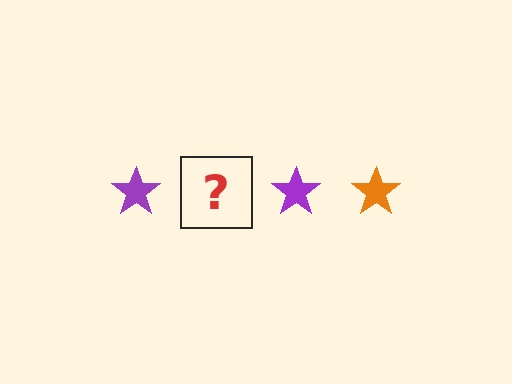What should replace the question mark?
The question mark should be replaced with an orange star.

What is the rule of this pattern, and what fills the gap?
The rule is that the pattern cycles through purple, orange stars. The gap should be filled with an orange star.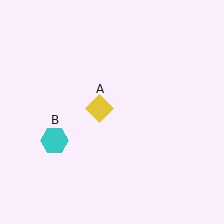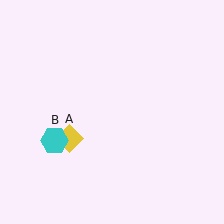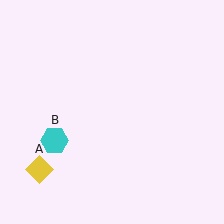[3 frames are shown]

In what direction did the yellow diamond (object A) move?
The yellow diamond (object A) moved down and to the left.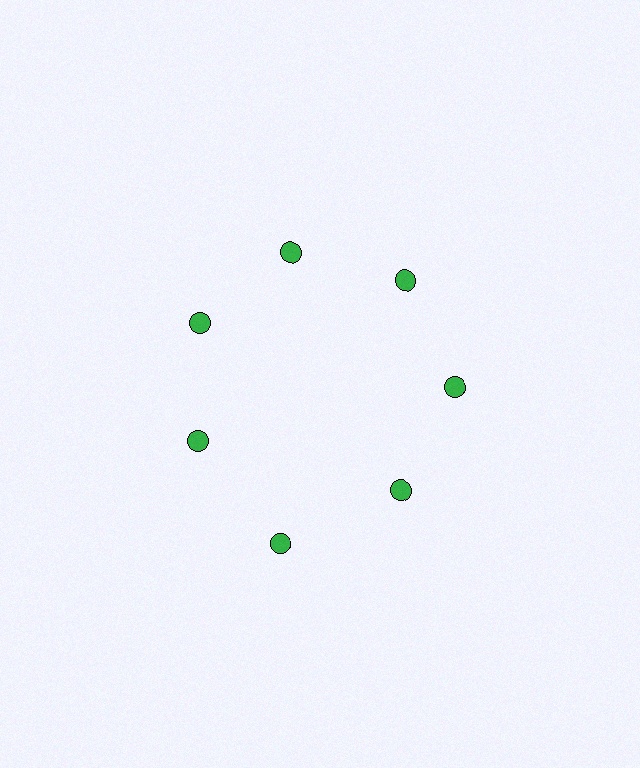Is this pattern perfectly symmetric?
No. The 7 green circles are arranged in a ring, but one element near the 6 o'clock position is pushed outward from the center, breaking the 7-fold rotational symmetry.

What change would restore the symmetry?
The symmetry would be restored by moving it inward, back onto the ring so that all 7 circles sit at equal angles and equal distance from the center.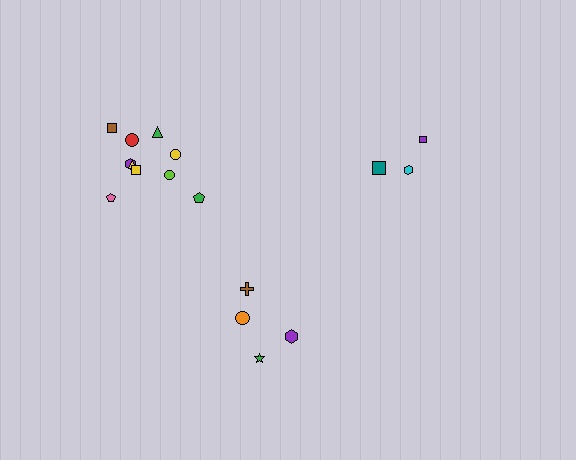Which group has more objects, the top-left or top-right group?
The top-left group.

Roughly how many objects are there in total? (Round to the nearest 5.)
Roughly 15 objects in total.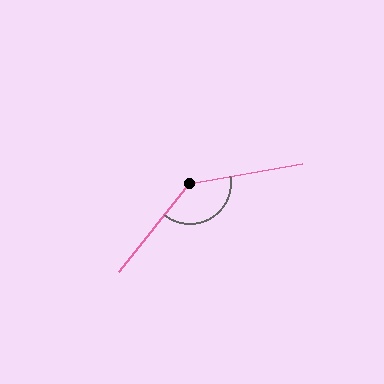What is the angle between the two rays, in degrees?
Approximately 138 degrees.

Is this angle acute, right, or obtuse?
It is obtuse.